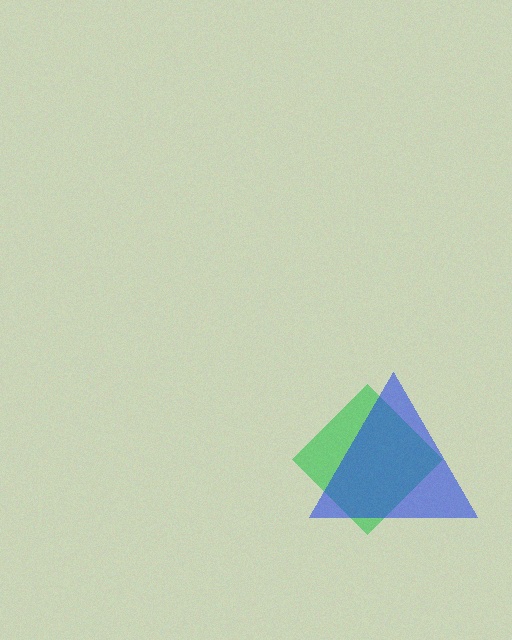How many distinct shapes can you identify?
There are 2 distinct shapes: a green diamond, a blue triangle.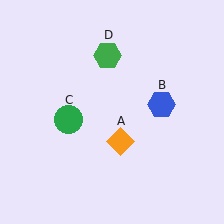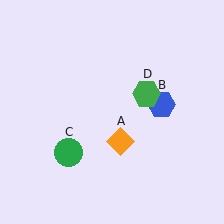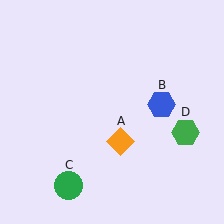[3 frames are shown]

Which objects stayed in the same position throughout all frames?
Orange diamond (object A) and blue hexagon (object B) remained stationary.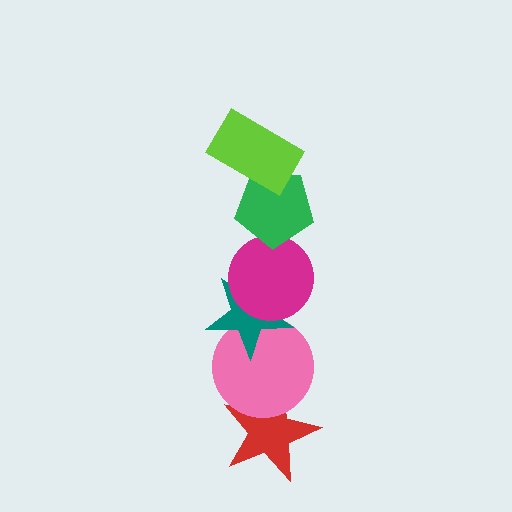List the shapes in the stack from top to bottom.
From top to bottom: the lime rectangle, the green pentagon, the magenta circle, the teal star, the pink circle, the red star.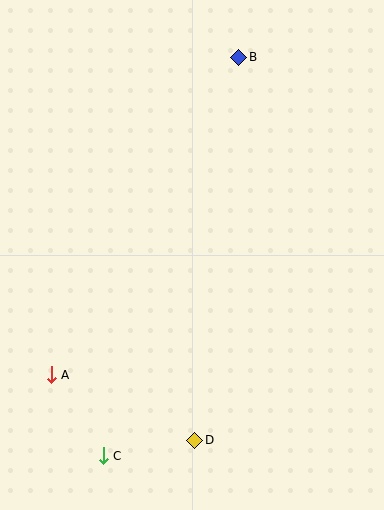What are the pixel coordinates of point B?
Point B is at (239, 57).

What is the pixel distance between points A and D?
The distance between A and D is 158 pixels.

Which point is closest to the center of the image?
Point A at (51, 375) is closest to the center.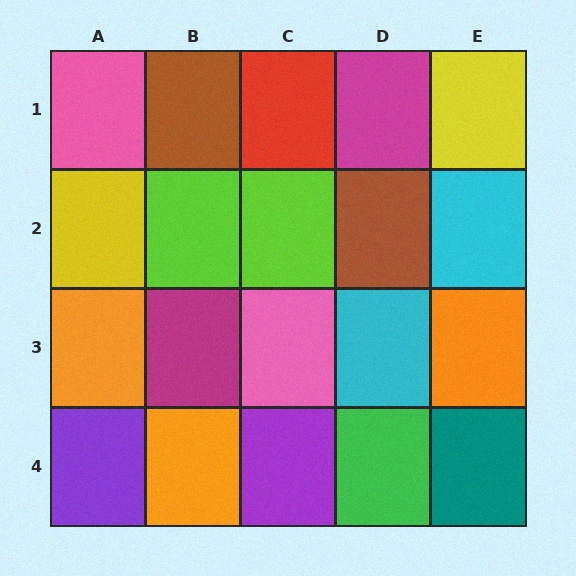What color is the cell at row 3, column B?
Magenta.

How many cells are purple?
2 cells are purple.